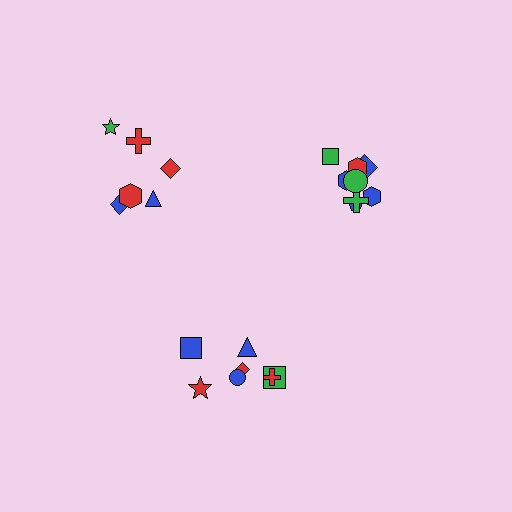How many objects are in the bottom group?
There are 7 objects.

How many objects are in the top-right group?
There are 8 objects.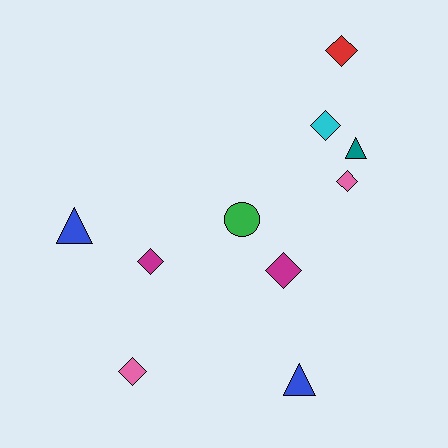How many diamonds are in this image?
There are 6 diamonds.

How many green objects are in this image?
There is 1 green object.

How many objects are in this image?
There are 10 objects.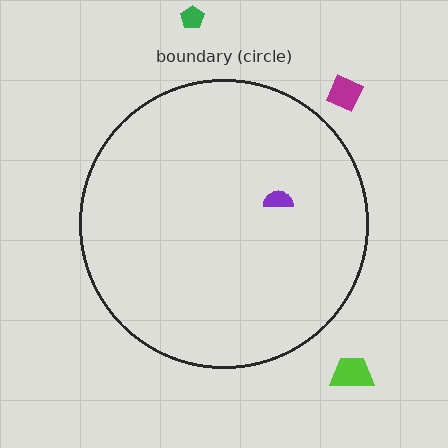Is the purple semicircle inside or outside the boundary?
Inside.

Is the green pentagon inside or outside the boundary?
Outside.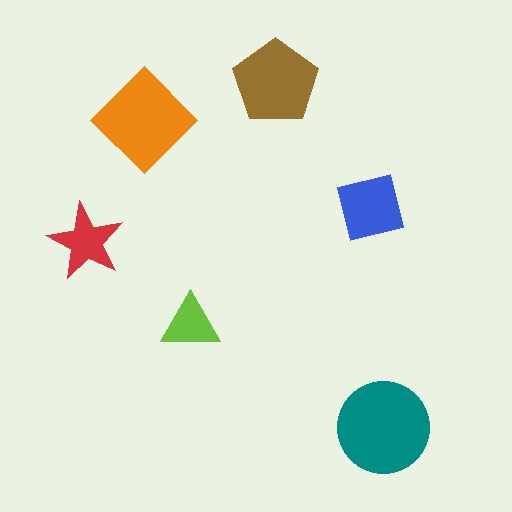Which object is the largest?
The teal circle.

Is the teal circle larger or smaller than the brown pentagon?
Larger.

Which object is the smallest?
The lime triangle.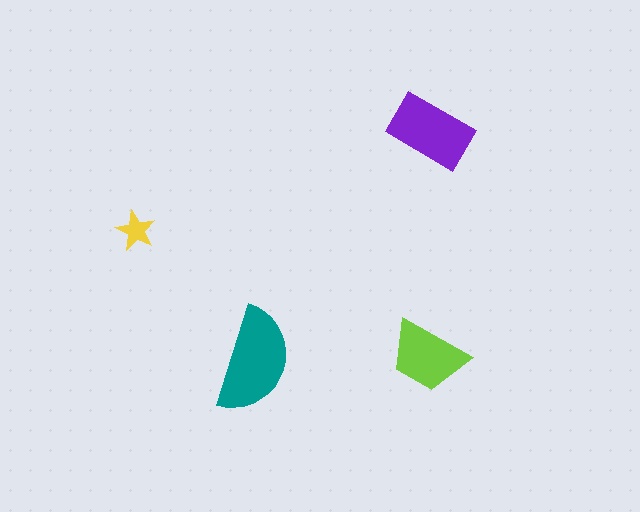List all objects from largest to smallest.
The teal semicircle, the purple rectangle, the lime trapezoid, the yellow star.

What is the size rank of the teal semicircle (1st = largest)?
1st.